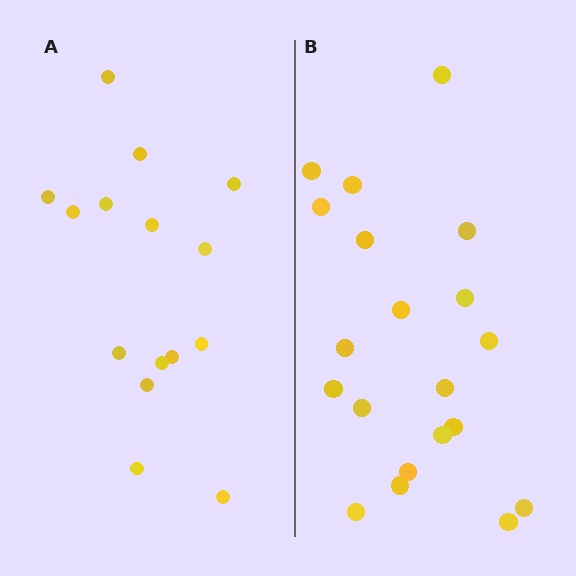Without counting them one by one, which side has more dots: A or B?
Region B (the right region) has more dots.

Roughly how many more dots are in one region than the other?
Region B has about 5 more dots than region A.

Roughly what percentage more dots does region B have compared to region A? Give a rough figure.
About 35% more.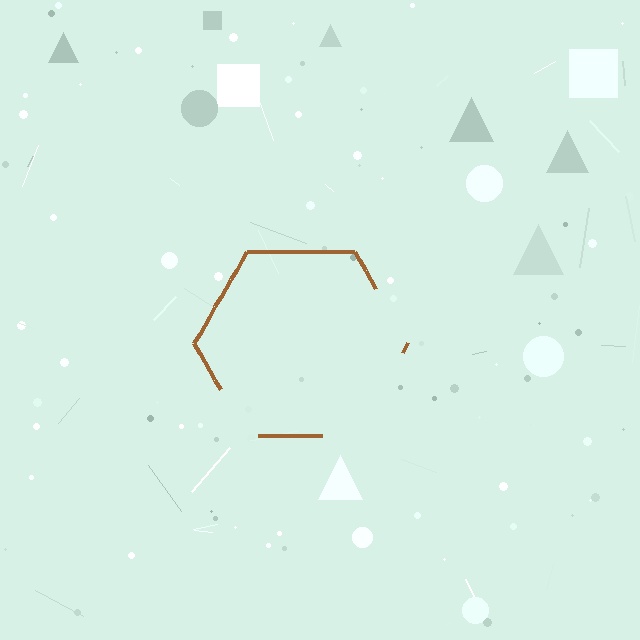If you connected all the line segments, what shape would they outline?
They would outline a hexagon.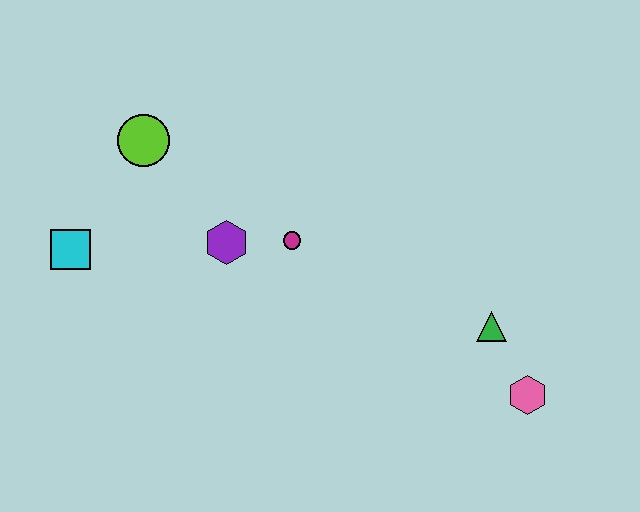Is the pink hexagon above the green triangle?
No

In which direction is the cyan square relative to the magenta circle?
The cyan square is to the left of the magenta circle.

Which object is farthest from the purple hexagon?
The pink hexagon is farthest from the purple hexagon.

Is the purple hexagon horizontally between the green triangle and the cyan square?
Yes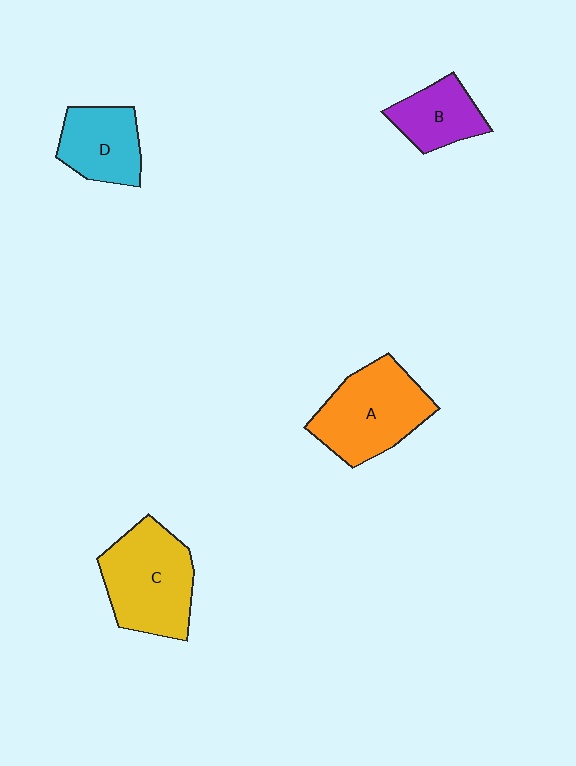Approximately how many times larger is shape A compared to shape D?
Approximately 1.5 times.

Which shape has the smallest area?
Shape B (purple).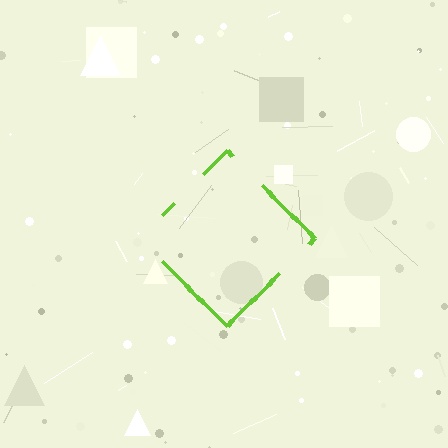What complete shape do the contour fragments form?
The contour fragments form a diamond.